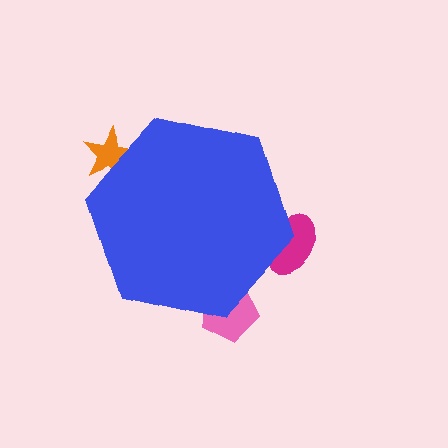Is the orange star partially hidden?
Yes, the orange star is partially hidden behind the blue hexagon.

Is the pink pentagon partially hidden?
Yes, the pink pentagon is partially hidden behind the blue hexagon.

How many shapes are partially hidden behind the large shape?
3 shapes are partially hidden.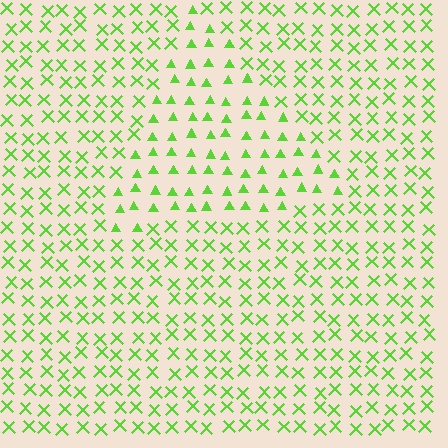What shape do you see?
I see a triangle.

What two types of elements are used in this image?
The image uses triangles inside the triangle region and X marks outside it.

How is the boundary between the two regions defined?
The boundary is defined by a change in element shape: triangles inside vs. X marks outside. All elements share the same color and spacing.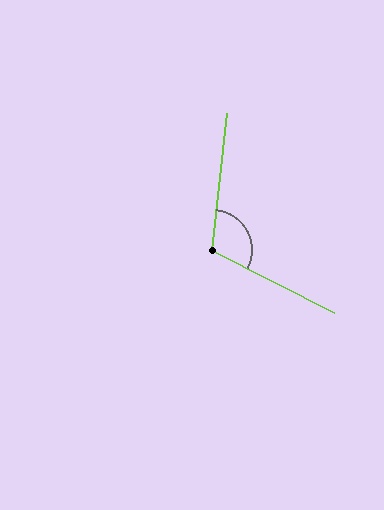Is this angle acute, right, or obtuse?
It is obtuse.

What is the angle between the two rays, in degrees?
Approximately 110 degrees.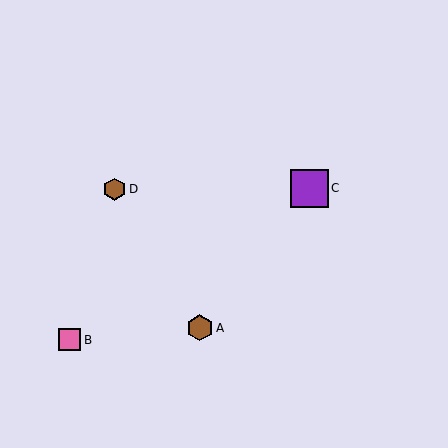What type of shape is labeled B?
Shape B is a pink square.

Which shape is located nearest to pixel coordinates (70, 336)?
The pink square (labeled B) at (70, 340) is nearest to that location.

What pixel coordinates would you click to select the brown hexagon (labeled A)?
Click at (200, 328) to select the brown hexagon A.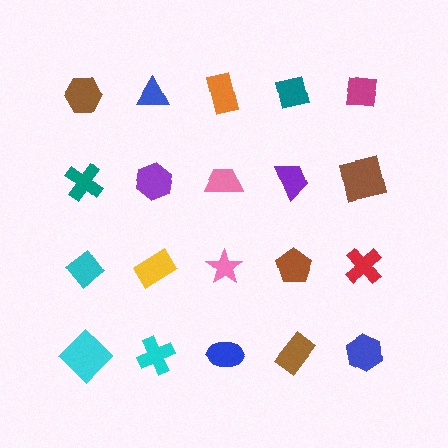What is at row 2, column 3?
A pink trapezoid.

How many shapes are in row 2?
5 shapes.